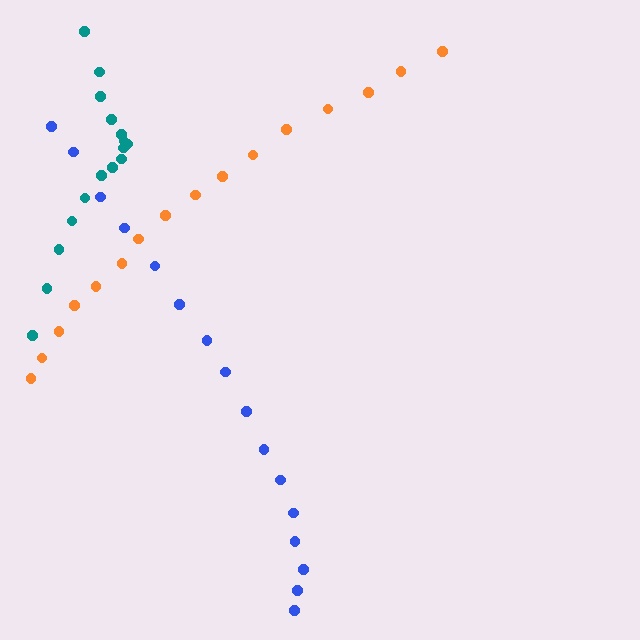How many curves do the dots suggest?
There are 3 distinct paths.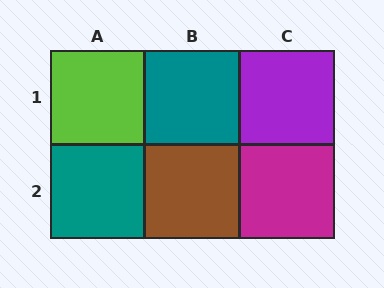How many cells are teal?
2 cells are teal.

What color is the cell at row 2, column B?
Brown.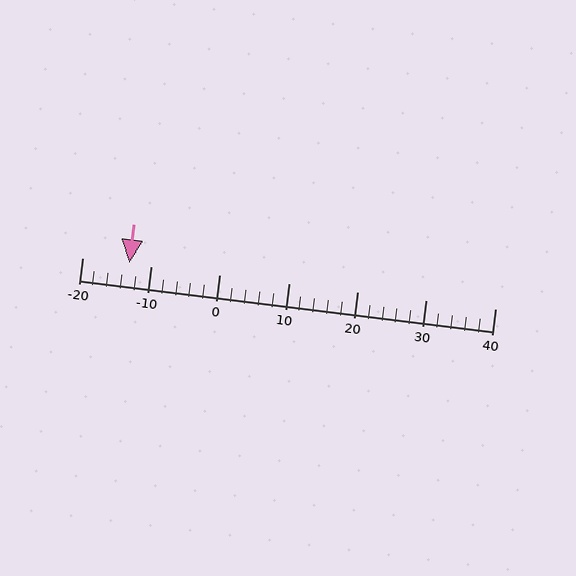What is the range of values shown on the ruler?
The ruler shows values from -20 to 40.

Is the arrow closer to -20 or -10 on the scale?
The arrow is closer to -10.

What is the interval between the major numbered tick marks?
The major tick marks are spaced 10 units apart.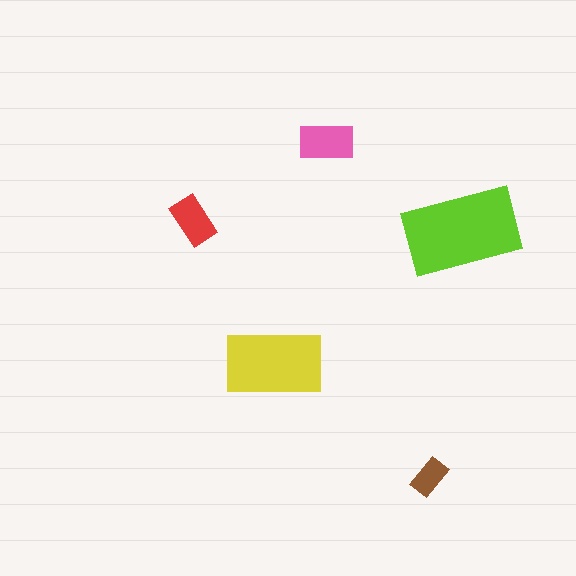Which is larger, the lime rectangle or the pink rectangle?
The lime one.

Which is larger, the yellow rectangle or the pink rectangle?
The yellow one.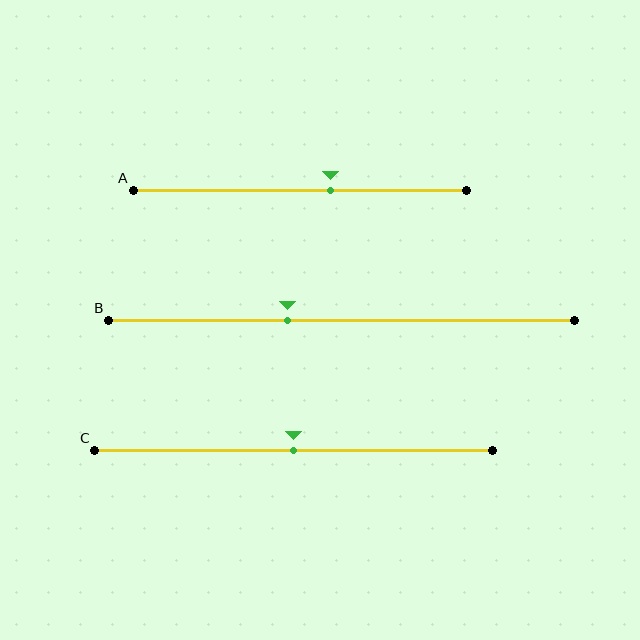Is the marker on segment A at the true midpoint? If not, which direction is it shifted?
No, the marker on segment A is shifted to the right by about 9% of the segment length.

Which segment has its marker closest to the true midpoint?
Segment C has its marker closest to the true midpoint.